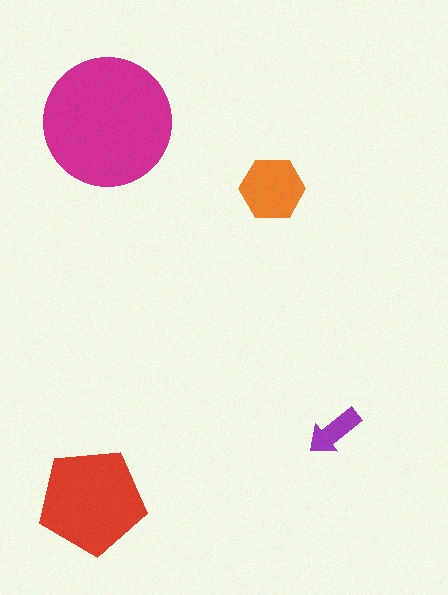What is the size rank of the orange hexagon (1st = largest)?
3rd.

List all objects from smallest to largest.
The purple arrow, the orange hexagon, the red pentagon, the magenta circle.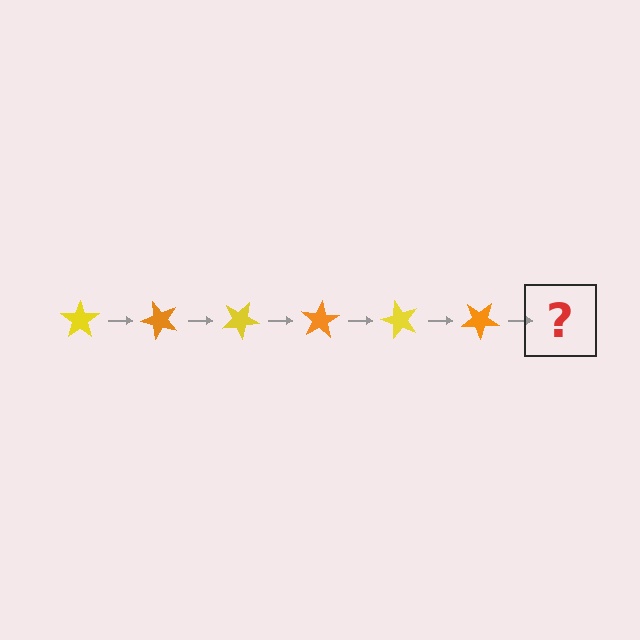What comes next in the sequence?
The next element should be a yellow star, rotated 300 degrees from the start.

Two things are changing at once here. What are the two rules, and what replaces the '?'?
The two rules are that it rotates 50 degrees each step and the color cycles through yellow and orange. The '?' should be a yellow star, rotated 300 degrees from the start.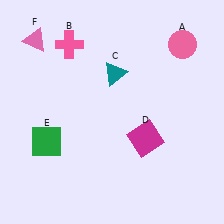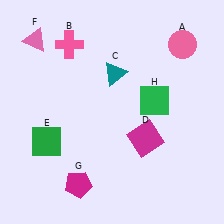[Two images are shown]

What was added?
A magenta pentagon (G), a green square (H) were added in Image 2.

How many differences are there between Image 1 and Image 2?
There are 2 differences between the two images.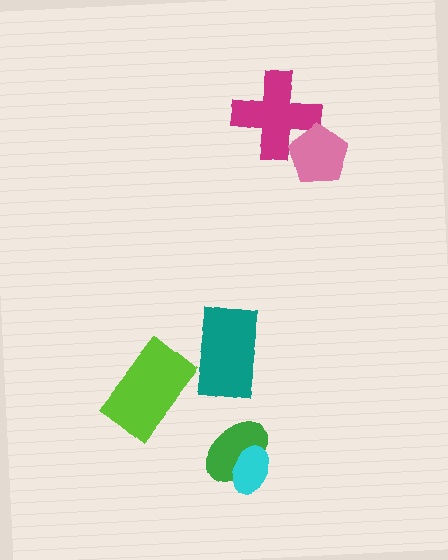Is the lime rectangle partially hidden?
No, no other shape covers it.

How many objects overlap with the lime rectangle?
0 objects overlap with the lime rectangle.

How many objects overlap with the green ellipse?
1 object overlaps with the green ellipse.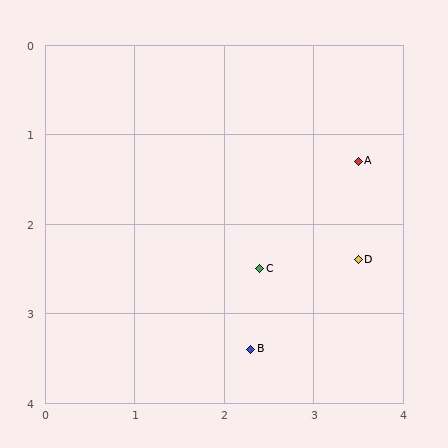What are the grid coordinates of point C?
Point C is at approximately (2.4, 2.5).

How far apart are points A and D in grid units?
Points A and D are about 1.1 grid units apart.